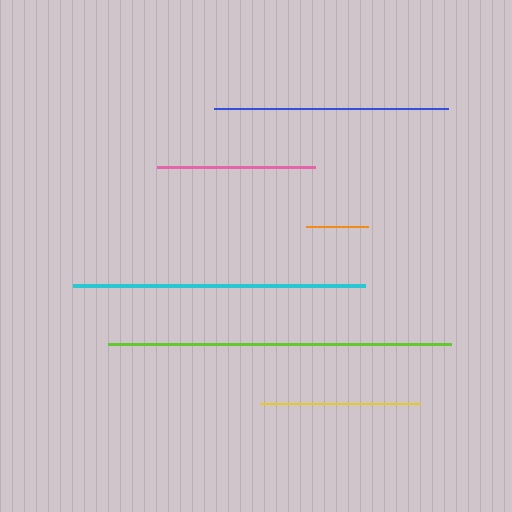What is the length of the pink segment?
The pink segment is approximately 158 pixels long.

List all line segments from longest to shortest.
From longest to shortest: lime, cyan, blue, yellow, pink, orange.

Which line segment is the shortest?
The orange line is the shortest at approximately 62 pixels.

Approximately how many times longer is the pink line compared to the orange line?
The pink line is approximately 2.5 times the length of the orange line.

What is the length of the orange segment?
The orange segment is approximately 62 pixels long.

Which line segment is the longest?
The lime line is the longest at approximately 343 pixels.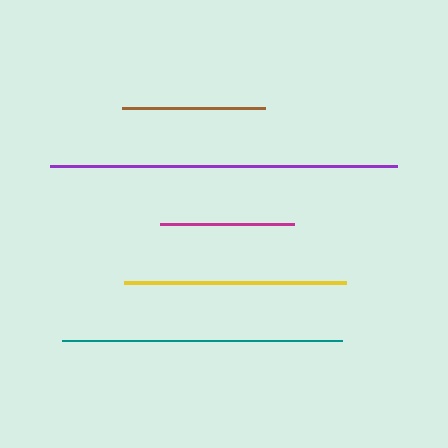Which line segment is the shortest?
The magenta line is the shortest at approximately 134 pixels.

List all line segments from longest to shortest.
From longest to shortest: purple, teal, yellow, brown, magenta.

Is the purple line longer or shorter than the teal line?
The purple line is longer than the teal line.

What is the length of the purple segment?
The purple segment is approximately 348 pixels long.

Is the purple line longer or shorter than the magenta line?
The purple line is longer than the magenta line.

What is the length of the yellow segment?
The yellow segment is approximately 222 pixels long.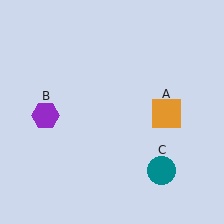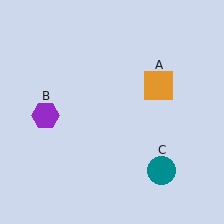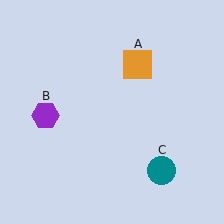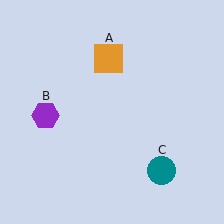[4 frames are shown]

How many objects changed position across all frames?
1 object changed position: orange square (object A).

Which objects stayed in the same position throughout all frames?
Purple hexagon (object B) and teal circle (object C) remained stationary.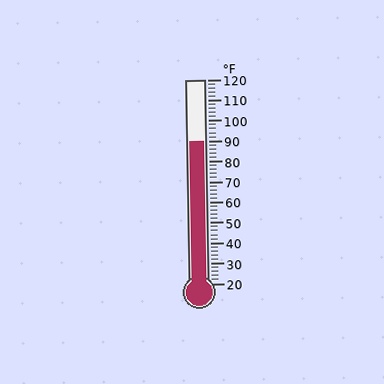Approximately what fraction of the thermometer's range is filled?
The thermometer is filled to approximately 70% of its range.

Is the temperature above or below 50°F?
The temperature is above 50°F.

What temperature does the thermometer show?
The thermometer shows approximately 90°F.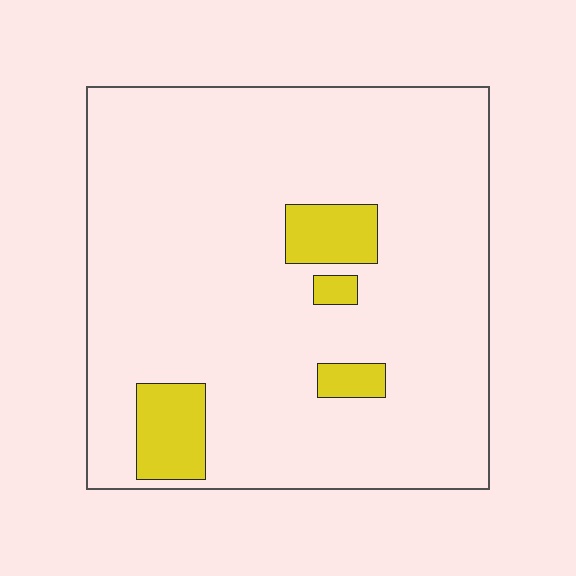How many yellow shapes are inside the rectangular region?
4.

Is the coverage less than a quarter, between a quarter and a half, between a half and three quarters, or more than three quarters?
Less than a quarter.